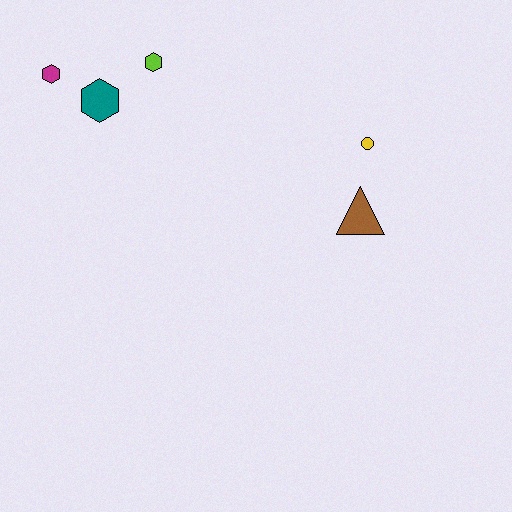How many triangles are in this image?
There is 1 triangle.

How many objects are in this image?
There are 5 objects.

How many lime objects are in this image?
There is 1 lime object.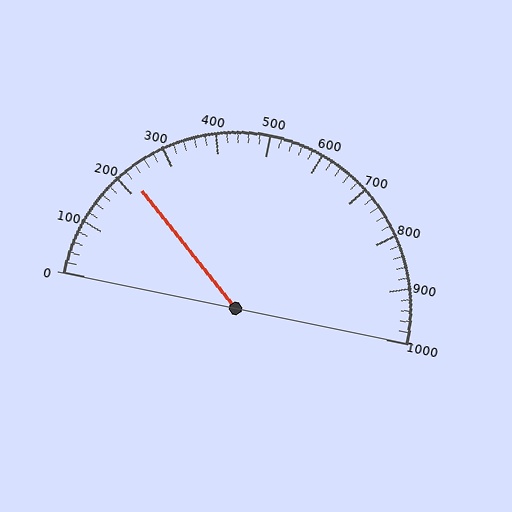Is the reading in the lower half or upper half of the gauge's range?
The reading is in the lower half of the range (0 to 1000).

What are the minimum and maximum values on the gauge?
The gauge ranges from 0 to 1000.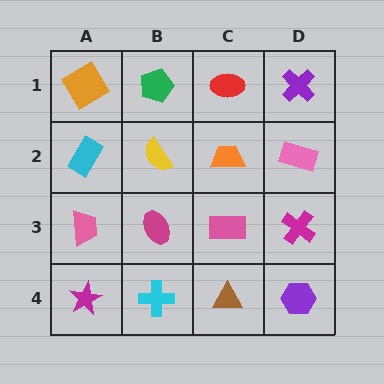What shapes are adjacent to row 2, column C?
A red ellipse (row 1, column C), a pink rectangle (row 3, column C), a yellow semicircle (row 2, column B), a pink rectangle (row 2, column D).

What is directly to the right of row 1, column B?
A red ellipse.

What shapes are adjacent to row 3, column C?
An orange trapezoid (row 2, column C), a brown triangle (row 4, column C), a magenta ellipse (row 3, column B), a magenta cross (row 3, column D).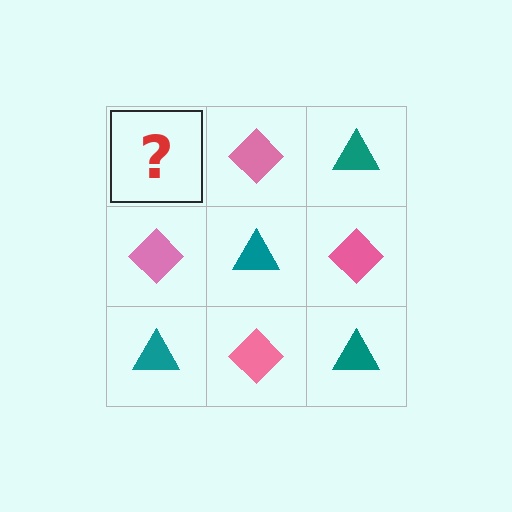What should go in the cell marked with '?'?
The missing cell should contain a teal triangle.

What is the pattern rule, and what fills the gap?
The rule is that it alternates teal triangle and pink diamond in a checkerboard pattern. The gap should be filled with a teal triangle.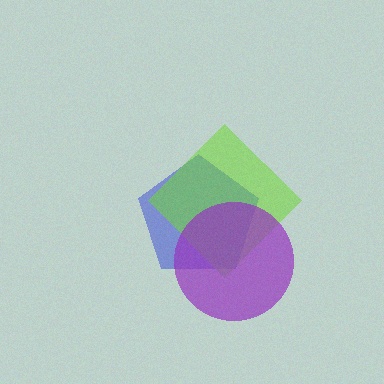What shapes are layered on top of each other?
The layered shapes are: a blue pentagon, a lime diamond, a purple circle.